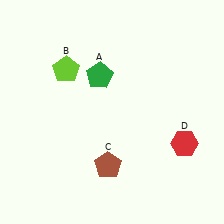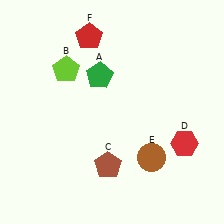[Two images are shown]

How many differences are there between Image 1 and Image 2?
There are 2 differences between the two images.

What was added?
A brown circle (E), a red pentagon (F) were added in Image 2.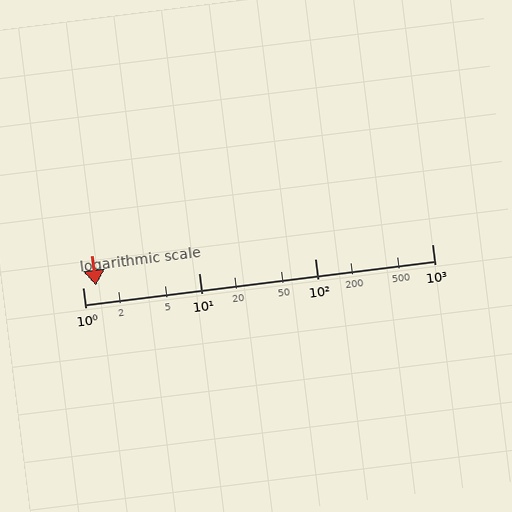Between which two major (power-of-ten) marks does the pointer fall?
The pointer is between 1 and 10.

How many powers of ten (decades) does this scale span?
The scale spans 3 decades, from 1 to 1000.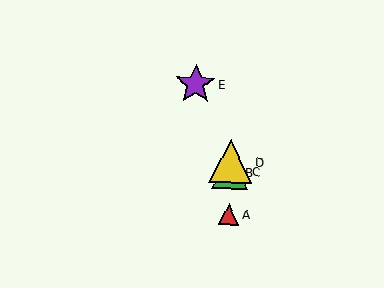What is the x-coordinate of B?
Object B is at x≈230.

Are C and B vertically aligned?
Yes, both are at x≈230.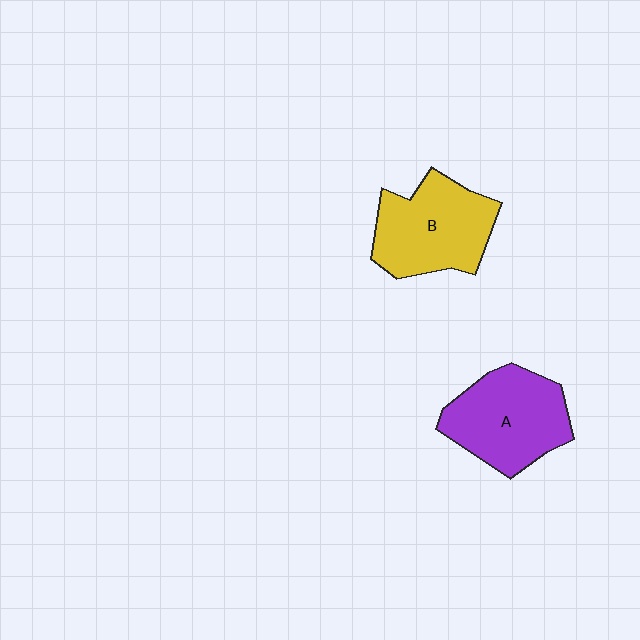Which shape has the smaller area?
Shape B (yellow).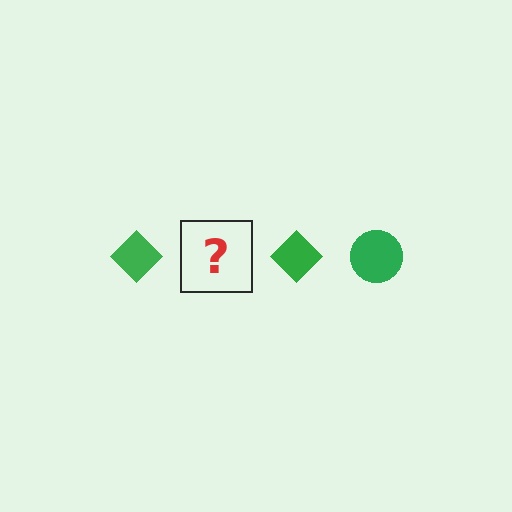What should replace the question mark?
The question mark should be replaced with a green circle.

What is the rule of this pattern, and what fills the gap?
The rule is that the pattern cycles through diamond, circle shapes in green. The gap should be filled with a green circle.